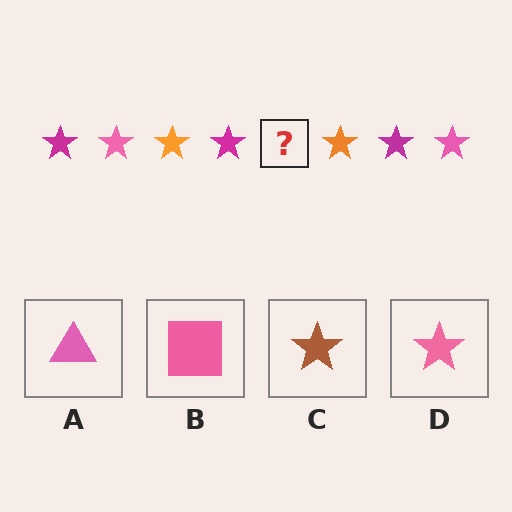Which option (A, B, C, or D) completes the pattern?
D.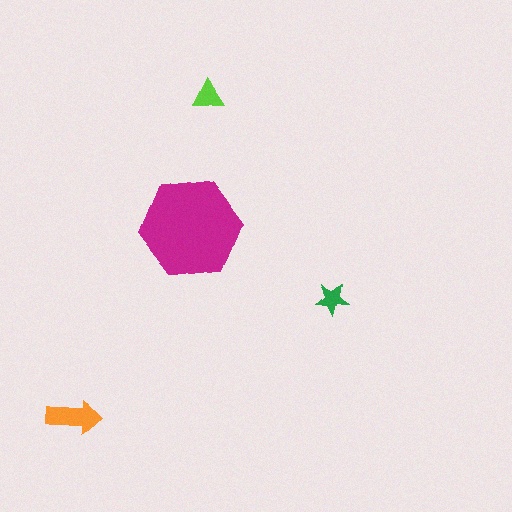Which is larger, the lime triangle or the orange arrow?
The orange arrow.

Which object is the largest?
The magenta hexagon.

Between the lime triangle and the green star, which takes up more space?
The lime triangle.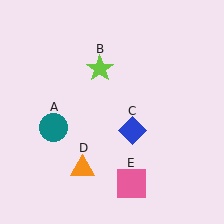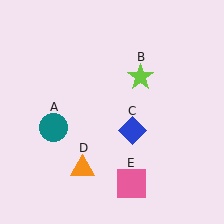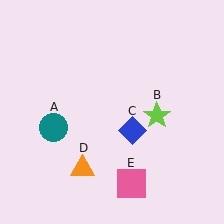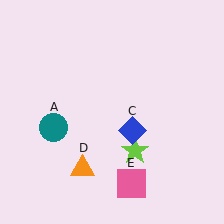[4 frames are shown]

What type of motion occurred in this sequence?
The lime star (object B) rotated clockwise around the center of the scene.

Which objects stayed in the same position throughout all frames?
Teal circle (object A) and blue diamond (object C) and orange triangle (object D) and pink square (object E) remained stationary.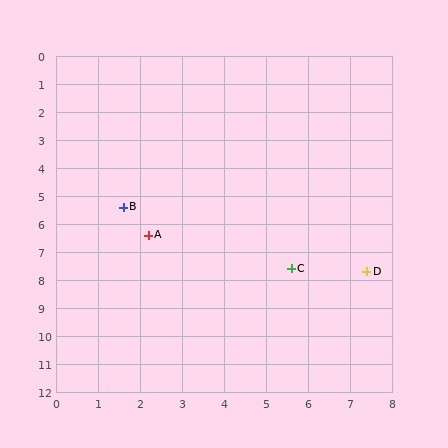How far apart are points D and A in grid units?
Points D and A are about 5.4 grid units apart.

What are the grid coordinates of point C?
Point C is at approximately (5.6, 7.6).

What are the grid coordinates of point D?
Point D is at approximately (7.4, 7.7).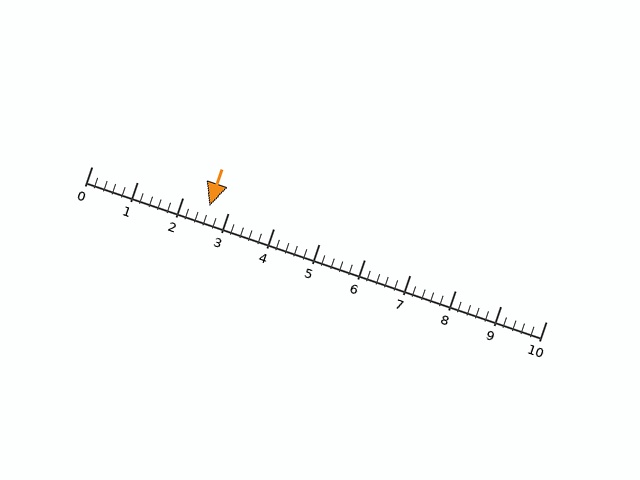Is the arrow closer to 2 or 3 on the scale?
The arrow is closer to 3.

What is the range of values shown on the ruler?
The ruler shows values from 0 to 10.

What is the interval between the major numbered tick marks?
The major tick marks are spaced 1 units apart.